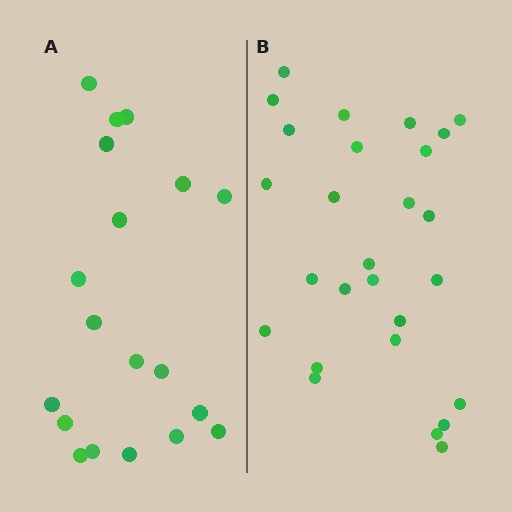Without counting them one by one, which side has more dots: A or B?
Region B (the right region) has more dots.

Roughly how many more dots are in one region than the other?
Region B has roughly 8 or so more dots than region A.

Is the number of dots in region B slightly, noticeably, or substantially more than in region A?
Region B has noticeably more, but not dramatically so. The ratio is roughly 1.4 to 1.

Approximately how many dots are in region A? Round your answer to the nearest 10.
About 20 dots. (The exact count is 19, which rounds to 20.)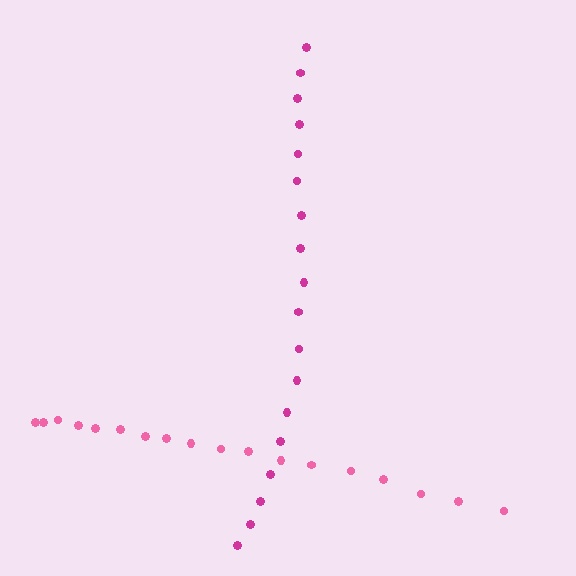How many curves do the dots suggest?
There are 2 distinct paths.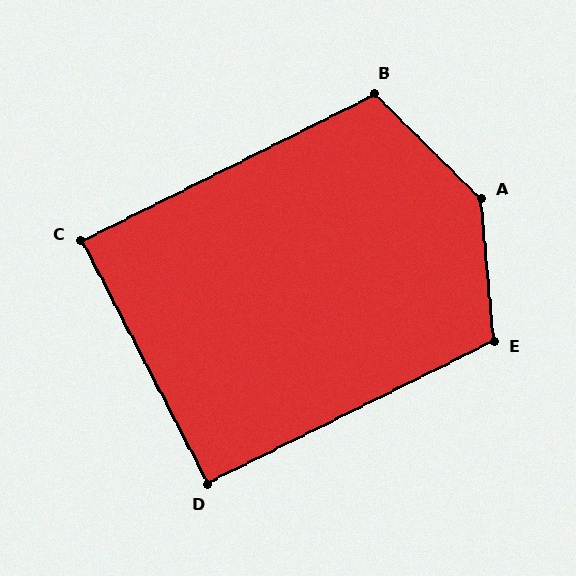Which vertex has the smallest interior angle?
C, at approximately 89 degrees.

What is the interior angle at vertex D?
Approximately 91 degrees (approximately right).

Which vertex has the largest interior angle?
A, at approximately 140 degrees.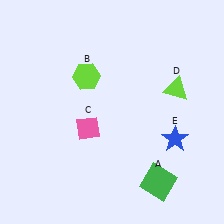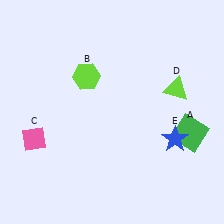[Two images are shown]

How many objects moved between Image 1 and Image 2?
2 objects moved between the two images.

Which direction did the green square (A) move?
The green square (A) moved up.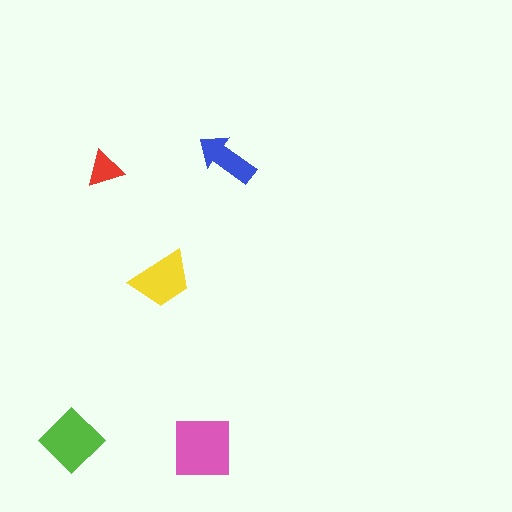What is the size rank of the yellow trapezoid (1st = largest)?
3rd.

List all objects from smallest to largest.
The red triangle, the blue arrow, the yellow trapezoid, the lime diamond, the pink square.